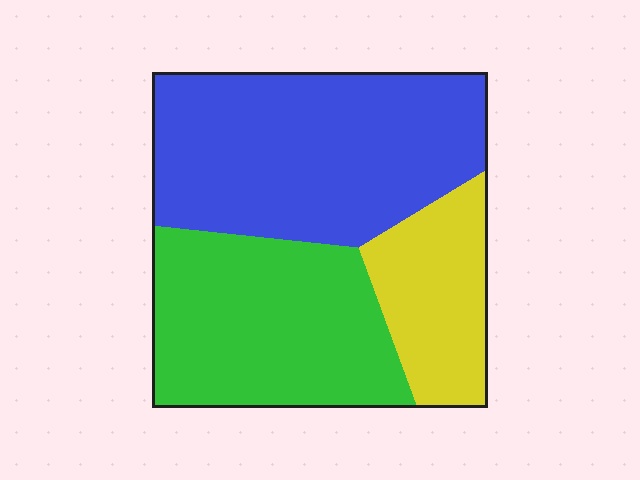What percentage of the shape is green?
Green takes up between a third and a half of the shape.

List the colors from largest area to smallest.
From largest to smallest: blue, green, yellow.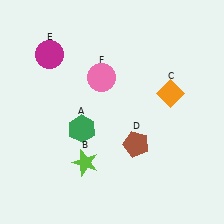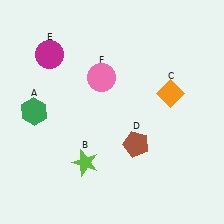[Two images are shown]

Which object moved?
The green hexagon (A) moved left.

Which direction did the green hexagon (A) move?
The green hexagon (A) moved left.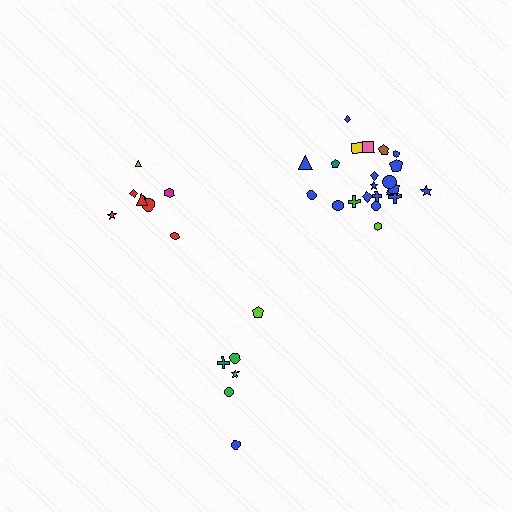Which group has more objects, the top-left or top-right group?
The top-right group.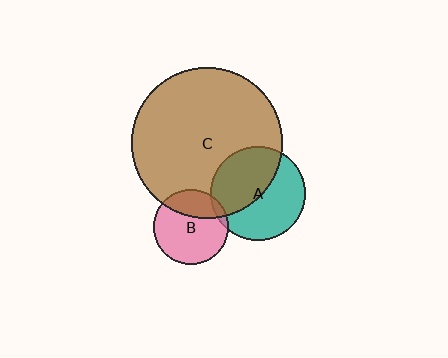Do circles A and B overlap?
Yes.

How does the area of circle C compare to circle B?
Approximately 4.1 times.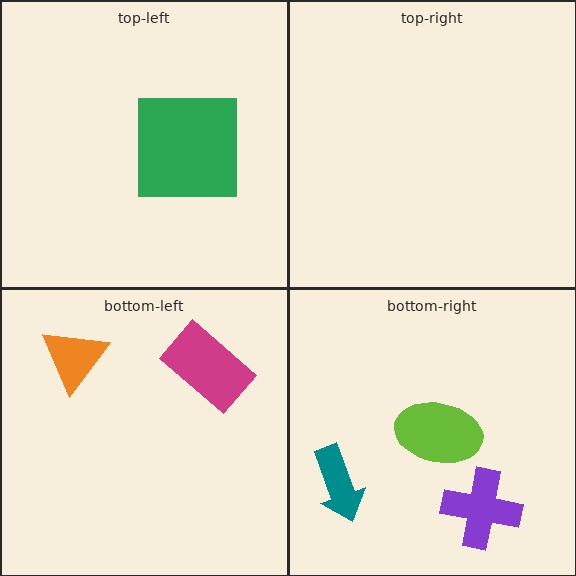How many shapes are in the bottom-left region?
2.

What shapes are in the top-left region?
The green square.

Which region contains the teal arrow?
The bottom-right region.